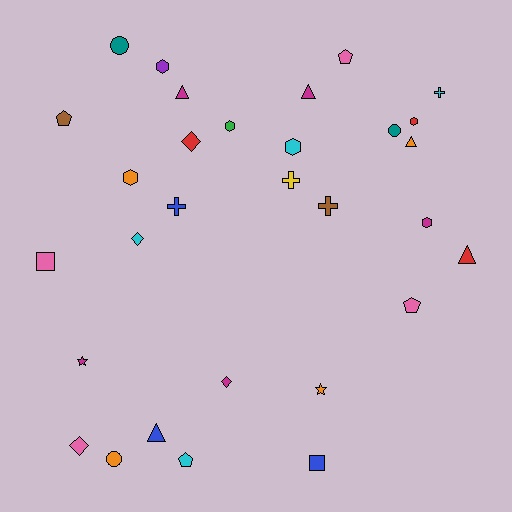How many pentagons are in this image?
There are 4 pentagons.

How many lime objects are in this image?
There are no lime objects.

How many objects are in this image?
There are 30 objects.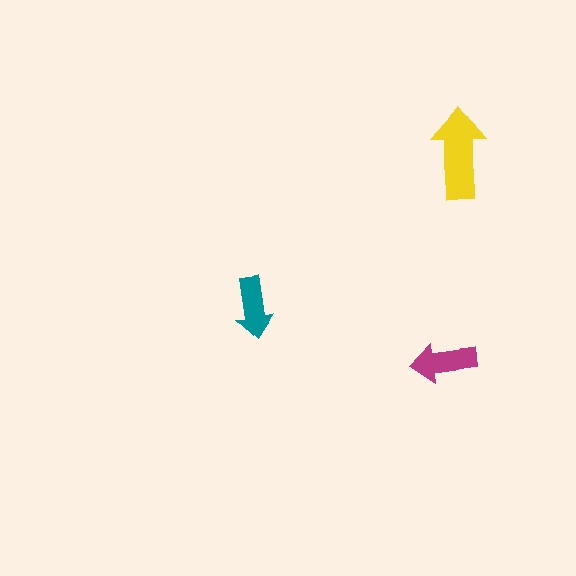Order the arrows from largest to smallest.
the yellow one, the magenta one, the teal one.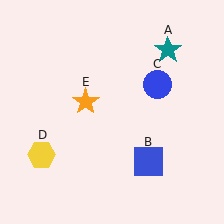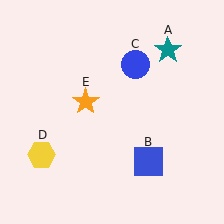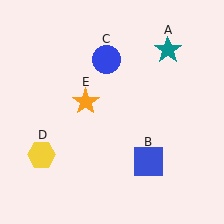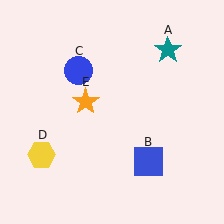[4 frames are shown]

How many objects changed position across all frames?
1 object changed position: blue circle (object C).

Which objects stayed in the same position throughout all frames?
Teal star (object A) and blue square (object B) and yellow hexagon (object D) and orange star (object E) remained stationary.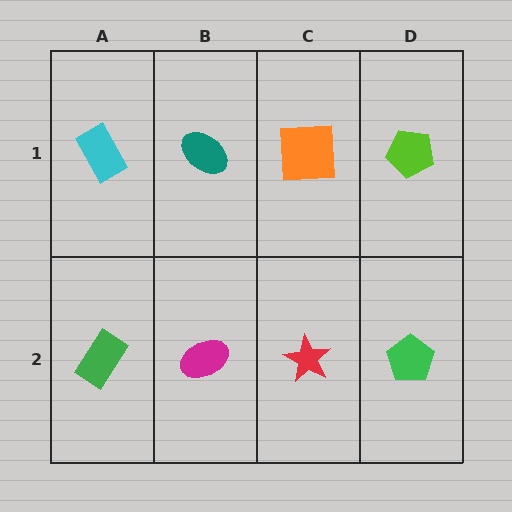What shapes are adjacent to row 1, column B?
A magenta ellipse (row 2, column B), a cyan rectangle (row 1, column A), an orange square (row 1, column C).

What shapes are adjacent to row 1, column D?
A green pentagon (row 2, column D), an orange square (row 1, column C).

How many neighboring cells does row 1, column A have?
2.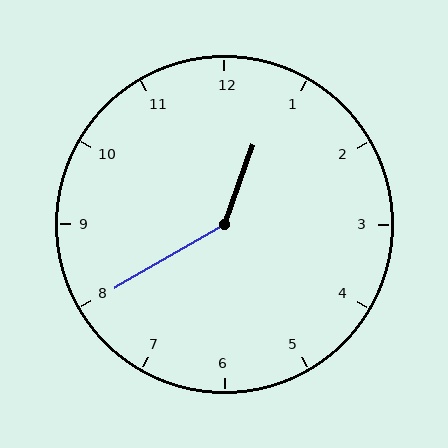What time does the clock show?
12:40.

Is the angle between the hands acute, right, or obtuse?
It is obtuse.